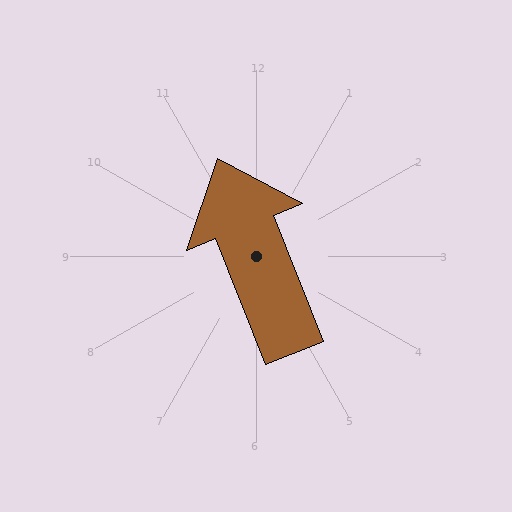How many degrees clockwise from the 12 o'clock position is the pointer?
Approximately 338 degrees.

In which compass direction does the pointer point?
North.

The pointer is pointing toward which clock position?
Roughly 11 o'clock.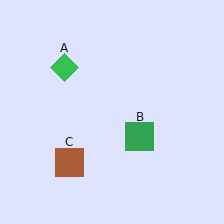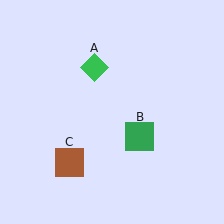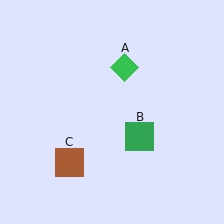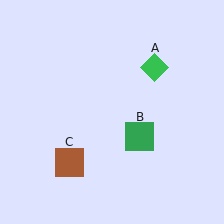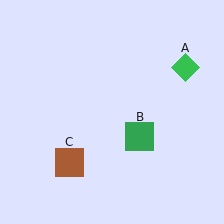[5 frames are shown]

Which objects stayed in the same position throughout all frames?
Green square (object B) and brown square (object C) remained stationary.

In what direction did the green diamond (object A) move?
The green diamond (object A) moved right.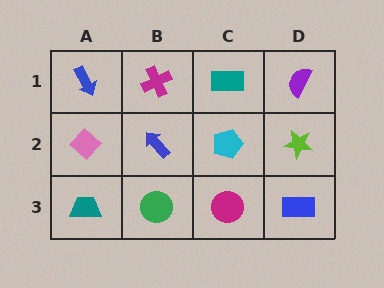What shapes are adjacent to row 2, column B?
A magenta cross (row 1, column B), a green circle (row 3, column B), a pink diamond (row 2, column A), a cyan pentagon (row 2, column C).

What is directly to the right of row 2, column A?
A blue arrow.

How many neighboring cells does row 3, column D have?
2.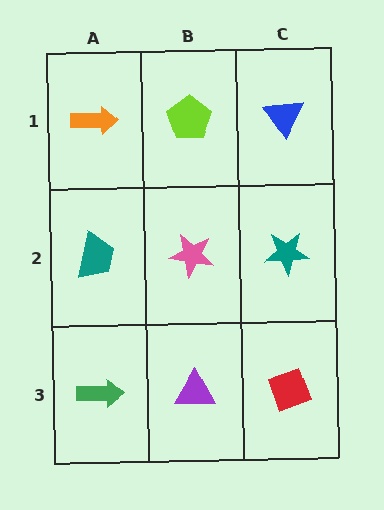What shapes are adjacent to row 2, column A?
An orange arrow (row 1, column A), a green arrow (row 3, column A), a pink star (row 2, column B).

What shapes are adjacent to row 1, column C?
A teal star (row 2, column C), a lime pentagon (row 1, column B).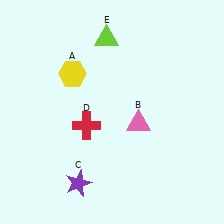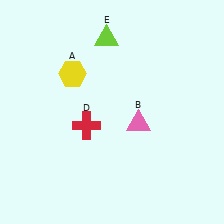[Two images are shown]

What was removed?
The purple star (C) was removed in Image 2.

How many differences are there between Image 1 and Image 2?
There is 1 difference between the two images.